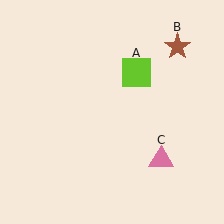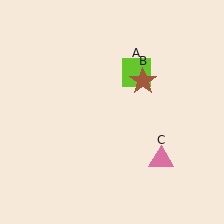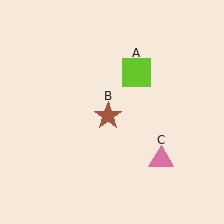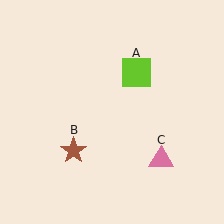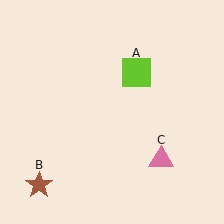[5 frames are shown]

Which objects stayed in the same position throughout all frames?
Lime square (object A) and pink triangle (object C) remained stationary.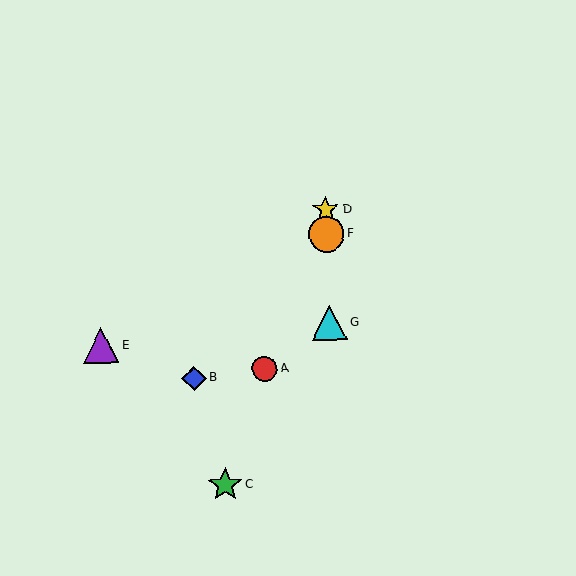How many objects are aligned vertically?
3 objects (D, F, G) are aligned vertically.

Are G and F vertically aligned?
Yes, both are at x≈329.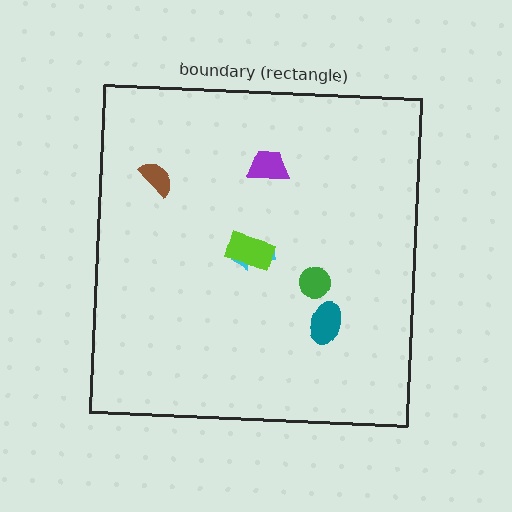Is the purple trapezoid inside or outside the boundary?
Inside.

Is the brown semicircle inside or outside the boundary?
Inside.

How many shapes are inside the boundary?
6 inside, 0 outside.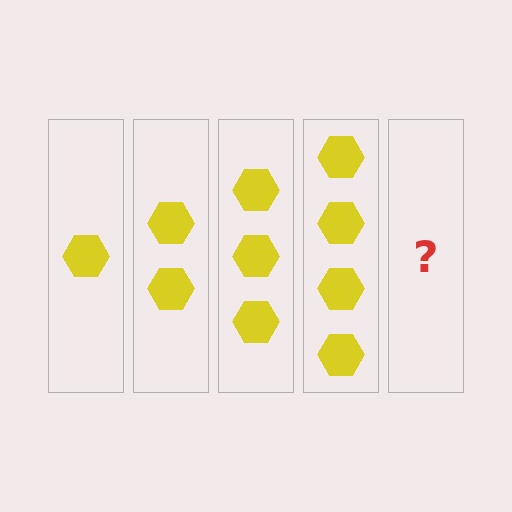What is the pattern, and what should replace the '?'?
The pattern is that each step adds one more hexagon. The '?' should be 5 hexagons.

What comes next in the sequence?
The next element should be 5 hexagons.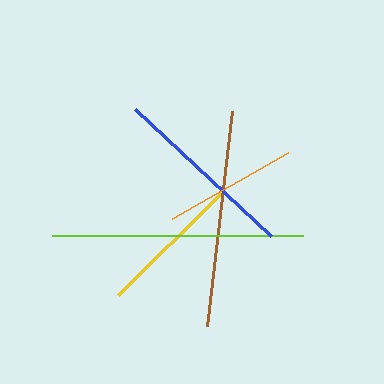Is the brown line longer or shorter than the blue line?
The brown line is longer than the blue line.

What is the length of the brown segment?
The brown segment is approximately 217 pixels long.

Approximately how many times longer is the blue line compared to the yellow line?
The blue line is approximately 1.3 times the length of the yellow line.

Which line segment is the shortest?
The orange line is the shortest at approximately 134 pixels.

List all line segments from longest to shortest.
From longest to shortest: lime, brown, blue, yellow, orange.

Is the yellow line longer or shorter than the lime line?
The lime line is longer than the yellow line.